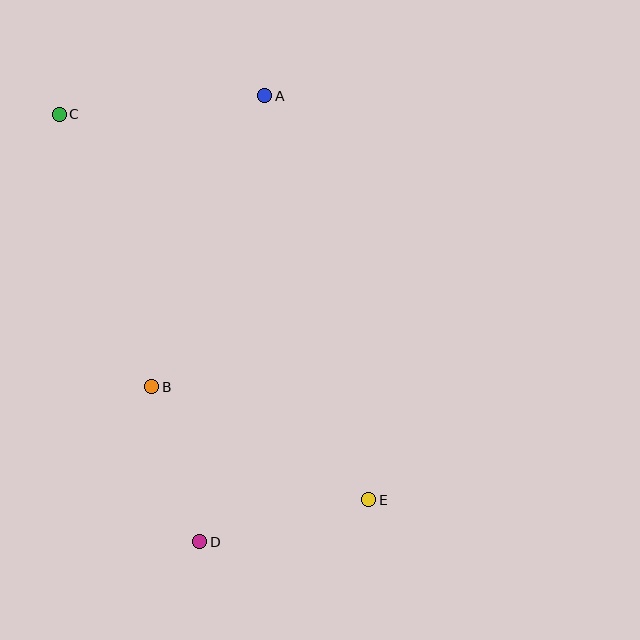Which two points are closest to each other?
Points B and D are closest to each other.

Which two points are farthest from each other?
Points C and E are farthest from each other.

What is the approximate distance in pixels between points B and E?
The distance between B and E is approximately 245 pixels.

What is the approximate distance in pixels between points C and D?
The distance between C and D is approximately 450 pixels.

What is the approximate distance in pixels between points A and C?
The distance between A and C is approximately 206 pixels.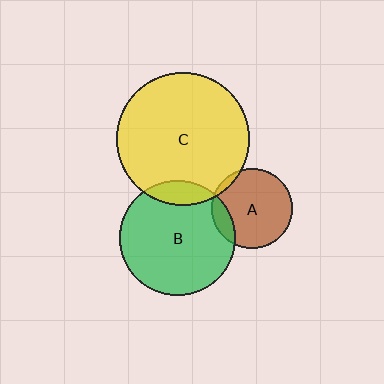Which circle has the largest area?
Circle C (yellow).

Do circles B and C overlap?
Yes.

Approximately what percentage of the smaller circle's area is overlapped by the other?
Approximately 10%.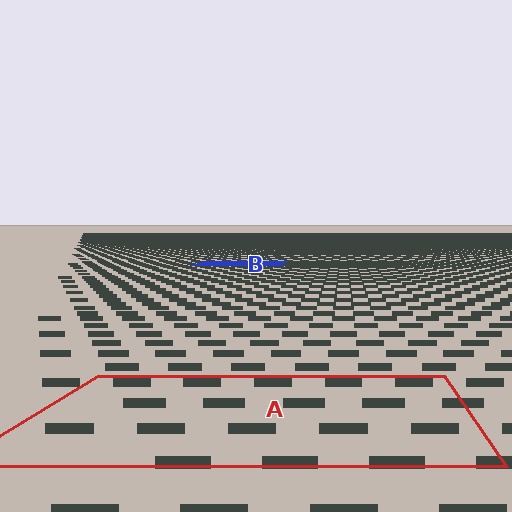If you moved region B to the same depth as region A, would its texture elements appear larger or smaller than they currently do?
They would appear larger. At a closer depth, the same texture elements are projected at a bigger on-screen size.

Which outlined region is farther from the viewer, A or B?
Region B is farther from the viewer — the texture elements inside it appear smaller and more densely packed.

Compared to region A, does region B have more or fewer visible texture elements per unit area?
Region B has more texture elements per unit area — they are packed more densely because it is farther away.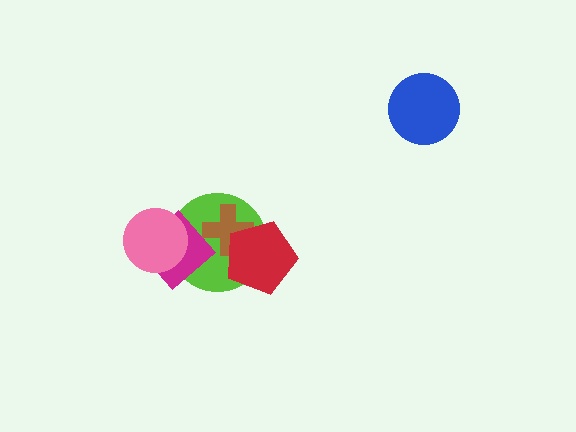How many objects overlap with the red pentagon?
2 objects overlap with the red pentagon.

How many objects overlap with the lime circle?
4 objects overlap with the lime circle.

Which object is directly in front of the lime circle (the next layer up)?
The magenta diamond is directly in front of the lime circle.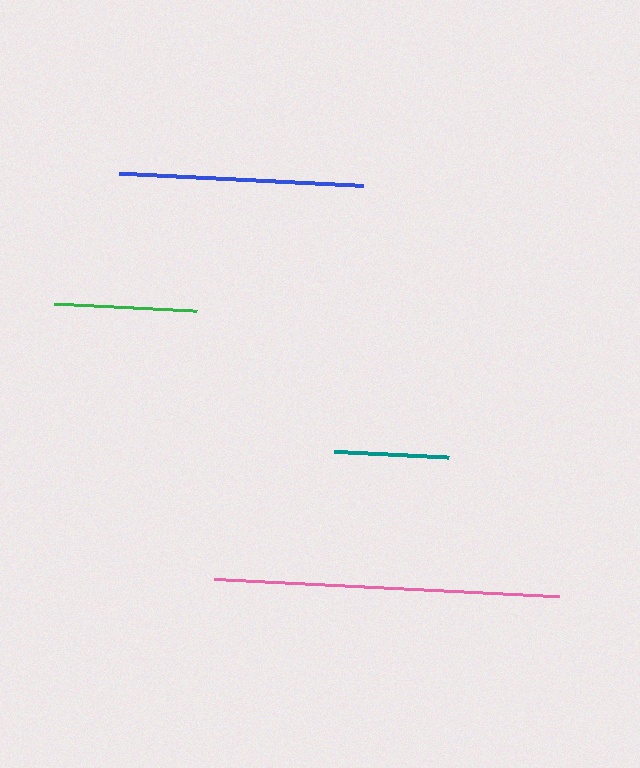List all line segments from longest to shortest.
From longest to shortest: pink, blue, green, teal.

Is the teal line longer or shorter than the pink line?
The pink line is longer than the teal line.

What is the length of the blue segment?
The blue segment is approximately 244 pixels long.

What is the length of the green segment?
The green segment is approximately 143 pixels long.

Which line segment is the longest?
The pink line is the longest at approximately 344 pixels.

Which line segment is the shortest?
The teal line is the shortest at approximately 114 pixels.